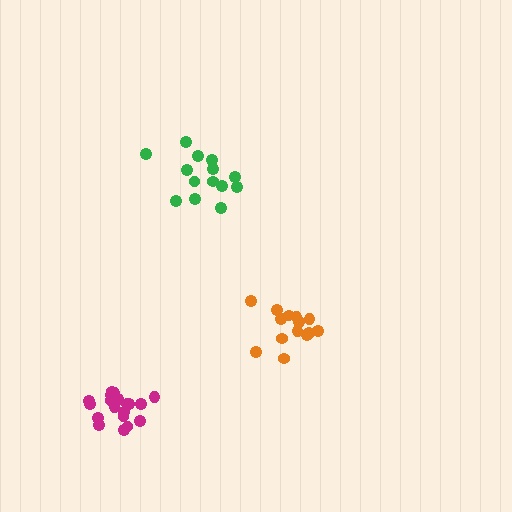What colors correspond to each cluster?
The clusters are colored: orange, magenta, green.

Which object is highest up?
The green cluster is topmost.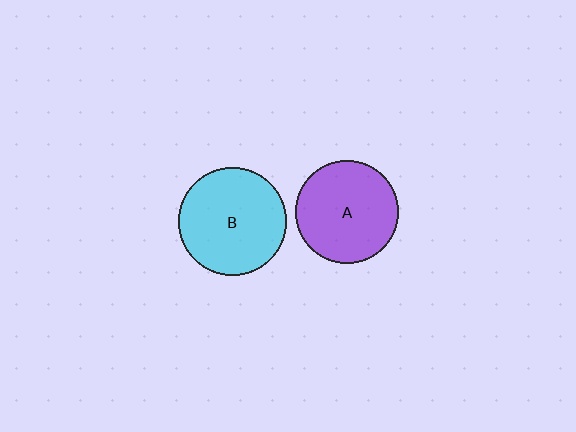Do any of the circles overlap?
No, none of the circles overlap.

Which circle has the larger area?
Circle B (cyan).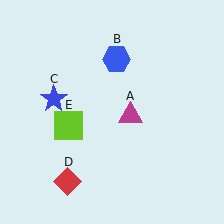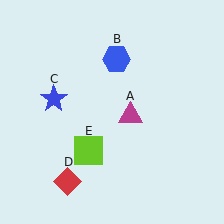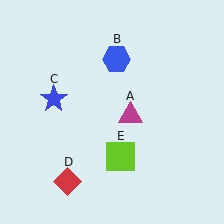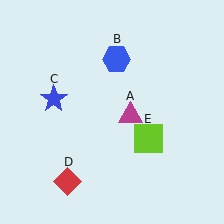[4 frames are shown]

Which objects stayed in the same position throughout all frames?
Magenta triangle (object A) and blue hexagon (object B) and blue star (object C) and red diamond (object D) remained stationary.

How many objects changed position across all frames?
1 object changed position: lime square (object E).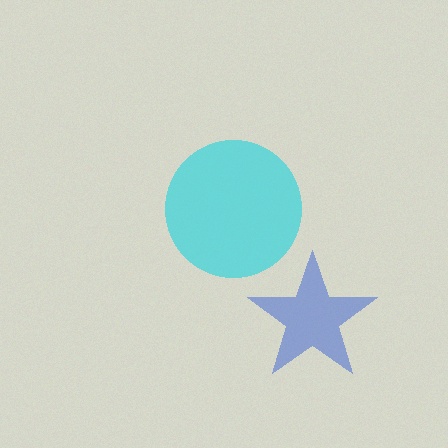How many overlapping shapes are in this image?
There are 2 overlapping shapes in the image.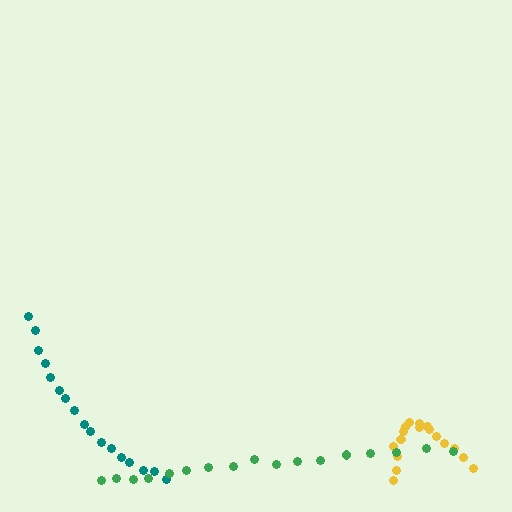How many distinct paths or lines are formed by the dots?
There are 3 distinct paths.